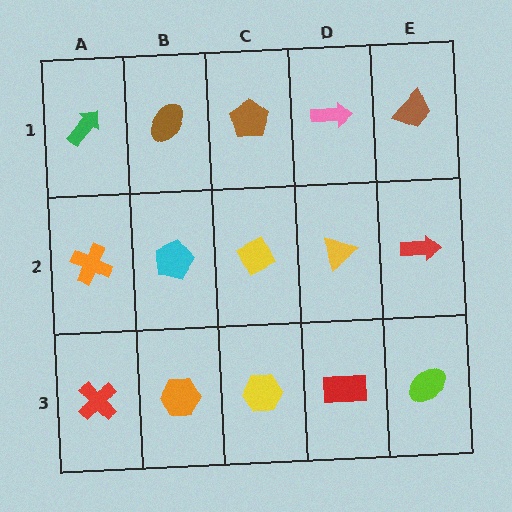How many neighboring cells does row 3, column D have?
3.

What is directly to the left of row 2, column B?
An orange cross.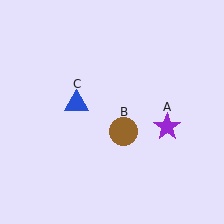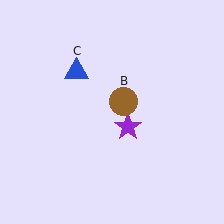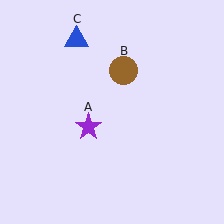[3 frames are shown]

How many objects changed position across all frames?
3 objects changed position: purple star (object A), brown circle (object B), blue triangle (object C).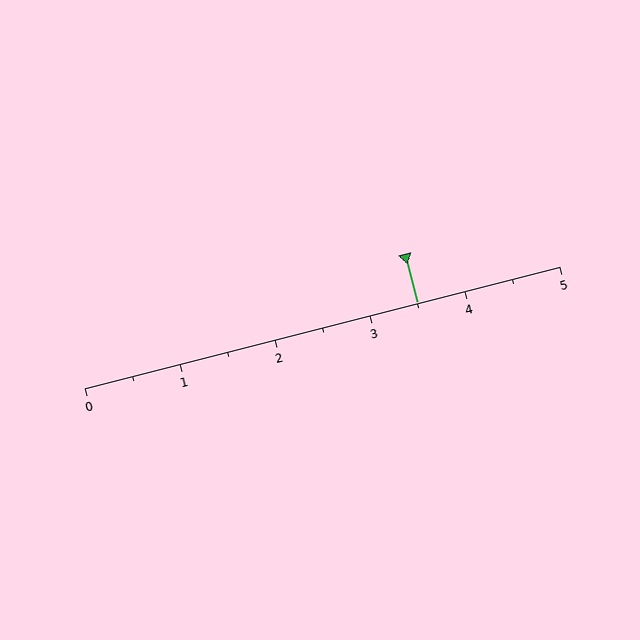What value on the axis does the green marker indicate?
The marker indicates approximately 3.5.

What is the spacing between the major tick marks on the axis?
The major ticks are spaced 1 apart.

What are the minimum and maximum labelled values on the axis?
The axis runs from 0 to 5.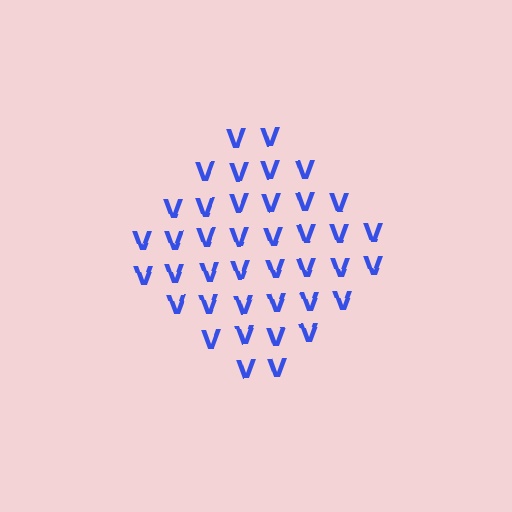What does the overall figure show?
The overall figure shows a diamond.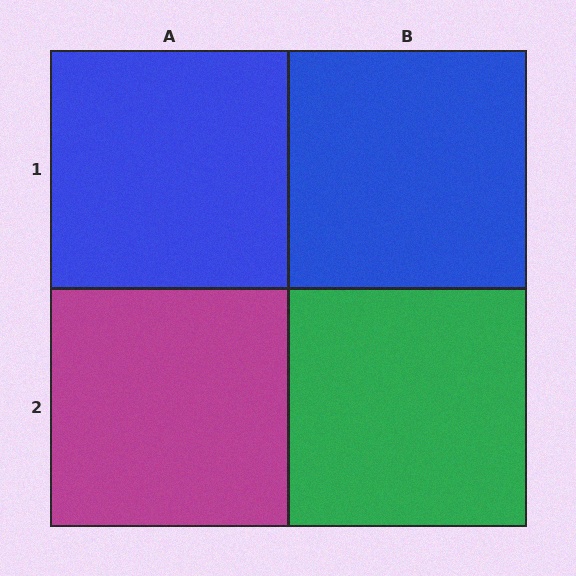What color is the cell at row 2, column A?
Magenta.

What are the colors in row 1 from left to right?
Blue, blue.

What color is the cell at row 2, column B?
Green.